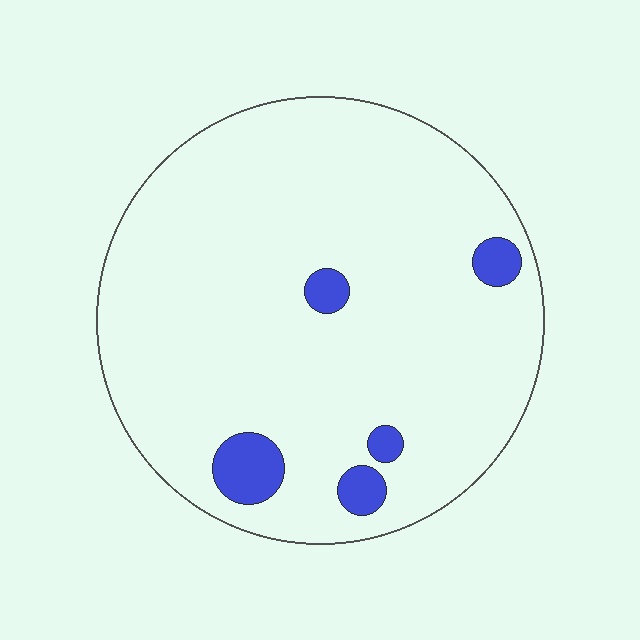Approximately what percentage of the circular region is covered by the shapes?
Approximately 5%.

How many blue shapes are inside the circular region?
5.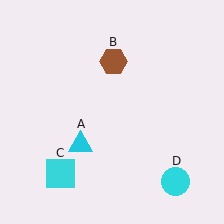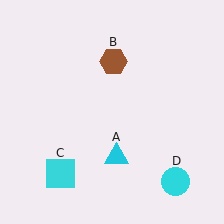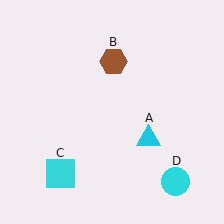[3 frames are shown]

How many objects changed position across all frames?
1 object changed position: cyan triangle (object A).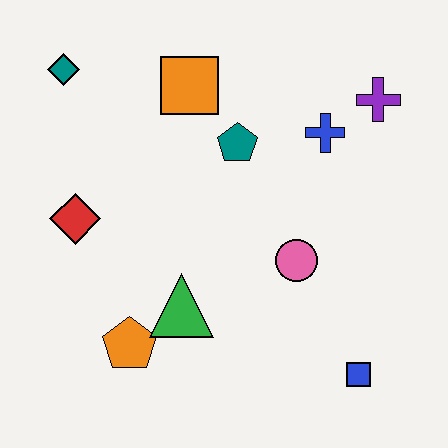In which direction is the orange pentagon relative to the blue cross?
The orange pentagon is below the blue cross.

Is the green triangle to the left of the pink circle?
Yes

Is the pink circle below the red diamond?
Yes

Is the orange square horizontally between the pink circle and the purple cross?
No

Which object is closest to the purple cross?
The blue cross is closest to the purple cross.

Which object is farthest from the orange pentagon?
The purple cross is farthest from the orange pentagon.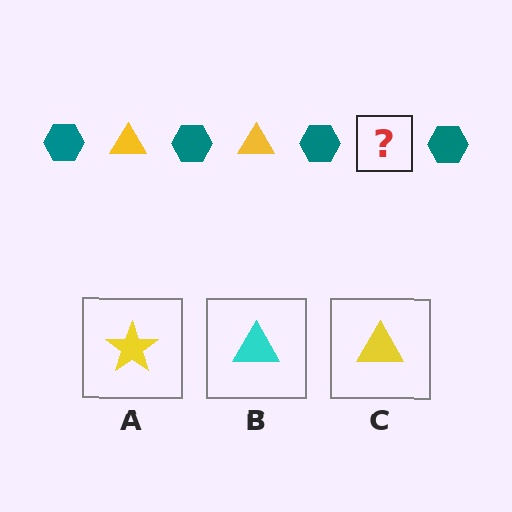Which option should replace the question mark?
Option C.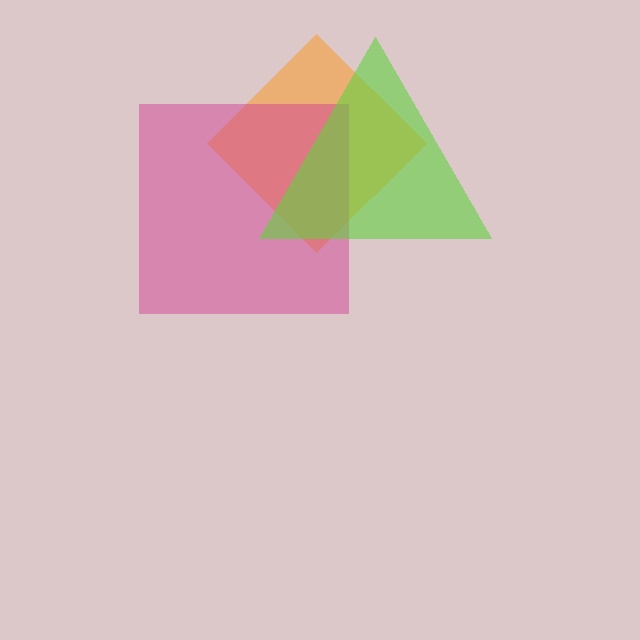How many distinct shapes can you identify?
There are 3 distinct shapes: an orange diamond, a magenta square, a lime triangle.